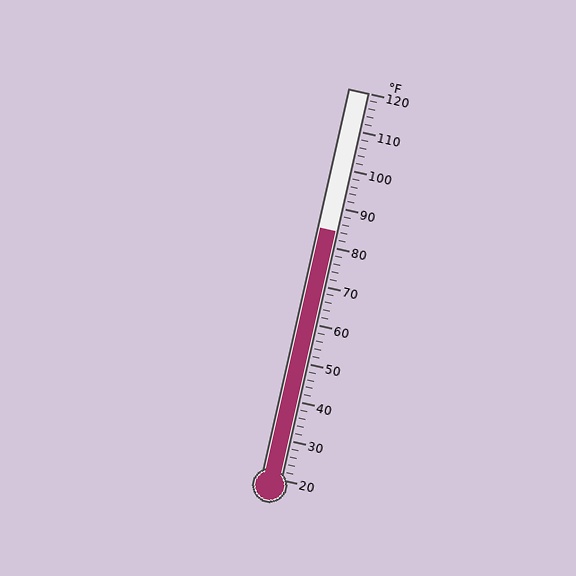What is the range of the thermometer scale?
The thermometer scale ranges from 20°F to 120°F.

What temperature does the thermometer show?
The thermometer shows approximately 84°F.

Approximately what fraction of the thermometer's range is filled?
The thermometer is filled to approximately 65% of its range.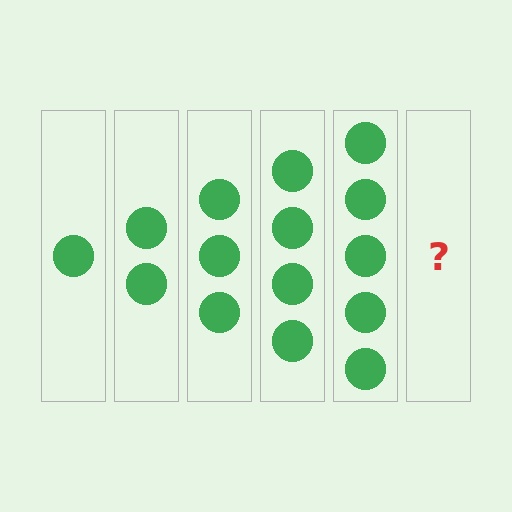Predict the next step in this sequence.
The next step is 6 circles.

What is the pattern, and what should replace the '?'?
The pattern is that each step adds one more circle. The '?' should be 6 circles.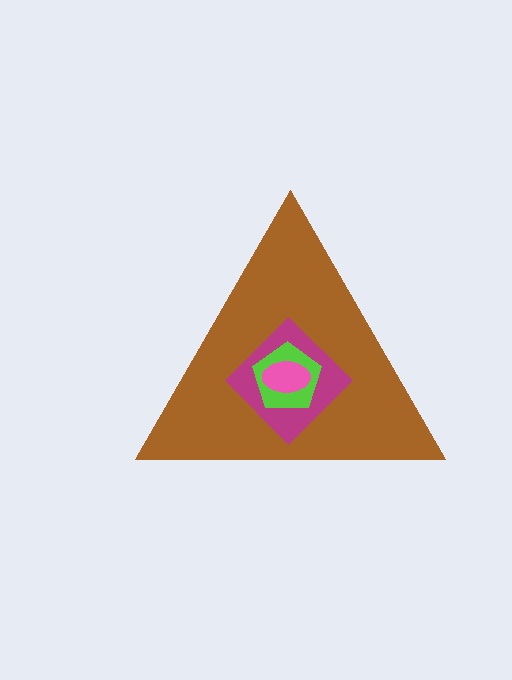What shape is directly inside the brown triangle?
The magenta diamond.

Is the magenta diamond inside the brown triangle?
Yes.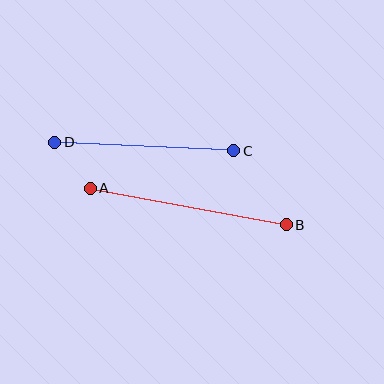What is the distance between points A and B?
The distance is approximately 199 pixels.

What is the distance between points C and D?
The distance is approximately 179 pixels.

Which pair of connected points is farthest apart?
Points A and B are farthest apart.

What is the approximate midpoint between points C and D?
The midpoint is at approximately (144, 146) pixels.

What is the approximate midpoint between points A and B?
The midpoint is at approximately (188, 207) pixels.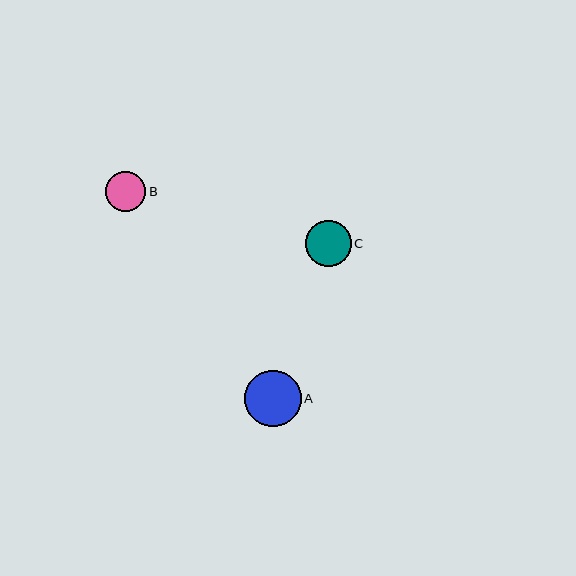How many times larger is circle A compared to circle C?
Circle A is approximately 1.2 times the size of circle C.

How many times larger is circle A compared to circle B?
Circle A is approximately 1.4 times the size of circle B.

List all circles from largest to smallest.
From largest to smallest: A, C, B.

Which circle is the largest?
Circle A is the largest with a size of approximately 56 pixels.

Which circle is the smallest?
Circle B is the smallest with a size of approximately 40 pixels.